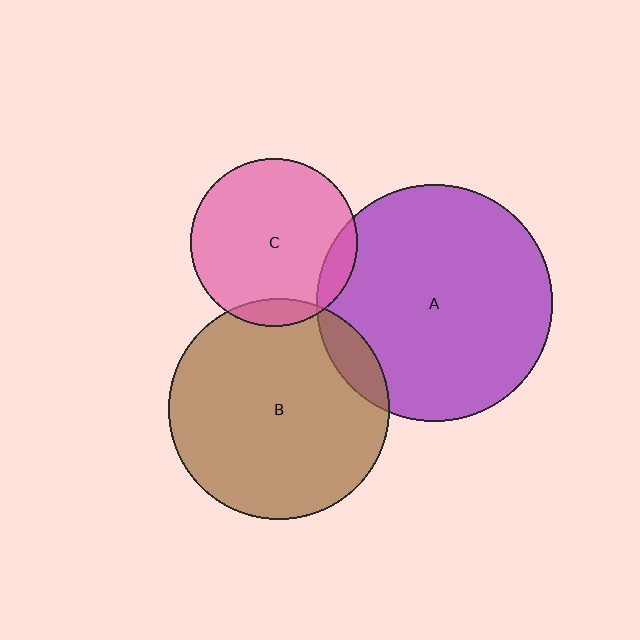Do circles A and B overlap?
Yes.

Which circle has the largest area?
Circle A (purple).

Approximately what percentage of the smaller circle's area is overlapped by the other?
Approximately 10%.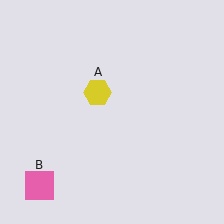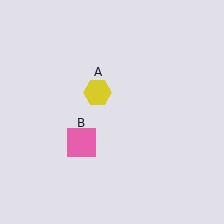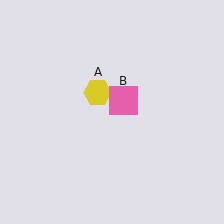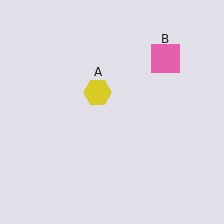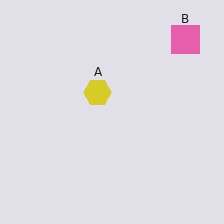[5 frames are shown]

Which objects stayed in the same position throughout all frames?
Yellow hexagon (object A) remained stationary.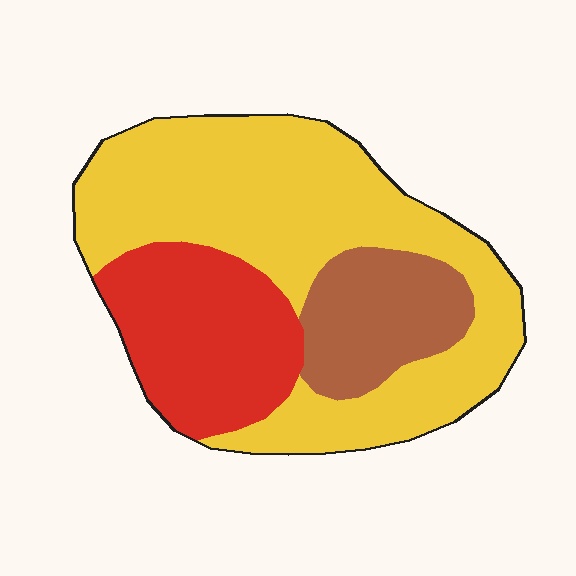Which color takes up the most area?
Yellow, at roughly 60%.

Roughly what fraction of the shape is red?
Red covers roughly 25% of the shape.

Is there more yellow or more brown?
Yellow.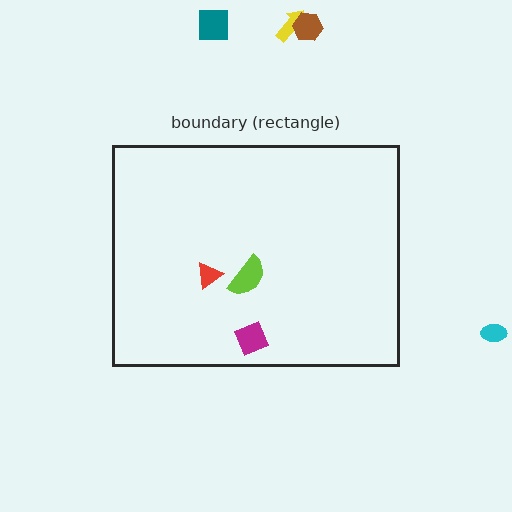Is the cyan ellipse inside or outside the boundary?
Outside.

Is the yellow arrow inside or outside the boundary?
Outside.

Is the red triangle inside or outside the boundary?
Inside.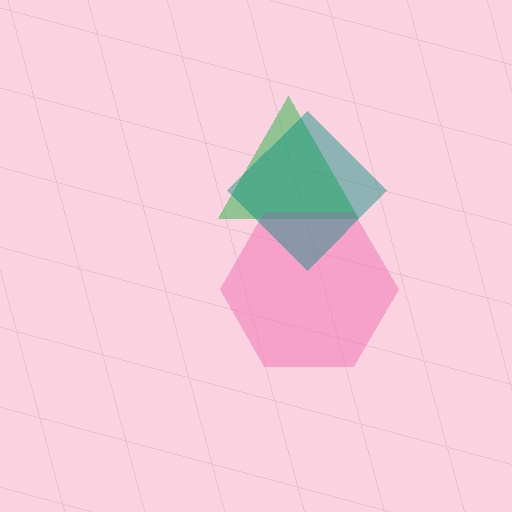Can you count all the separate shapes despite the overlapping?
Yes, there are 3 separate shapes.